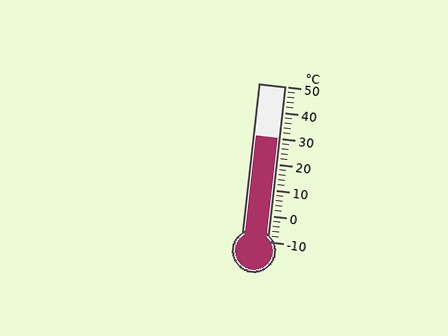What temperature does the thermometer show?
The thermometer shows approximately 30°C.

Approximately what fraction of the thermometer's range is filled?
The thermometer is filled to approximately 65% of its range.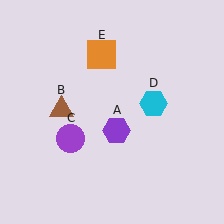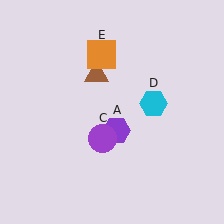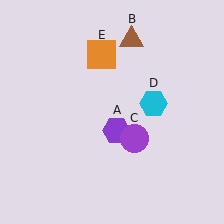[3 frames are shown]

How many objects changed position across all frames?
2 objects changed position: brown triangle (object B), purple circle (object C).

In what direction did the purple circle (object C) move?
The purple circle (object C) moved right.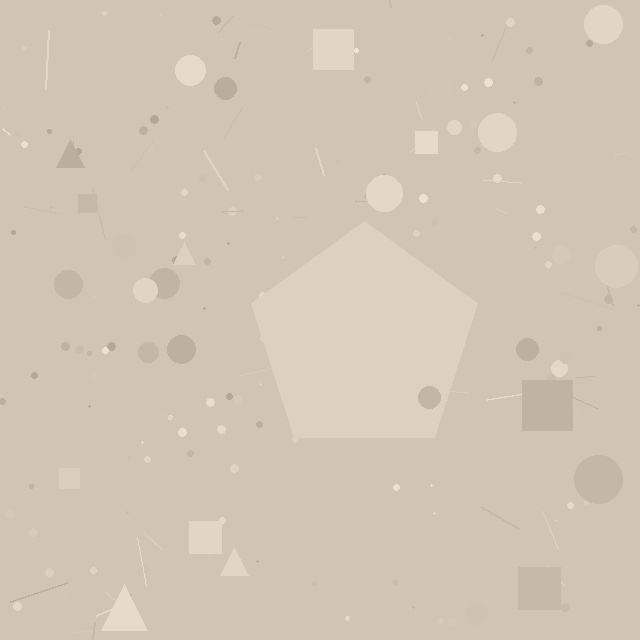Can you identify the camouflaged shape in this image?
The camouflaged shape is a pentagon.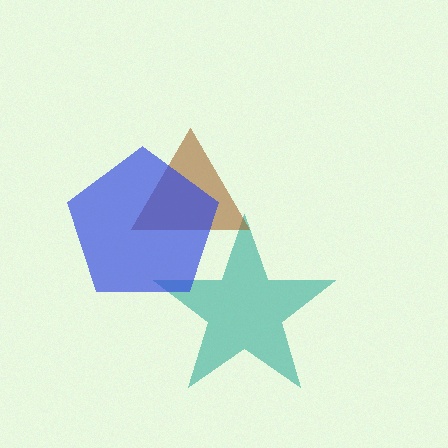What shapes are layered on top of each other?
The layered shapes are: a teal star, a brown triangle, a blue pentagon.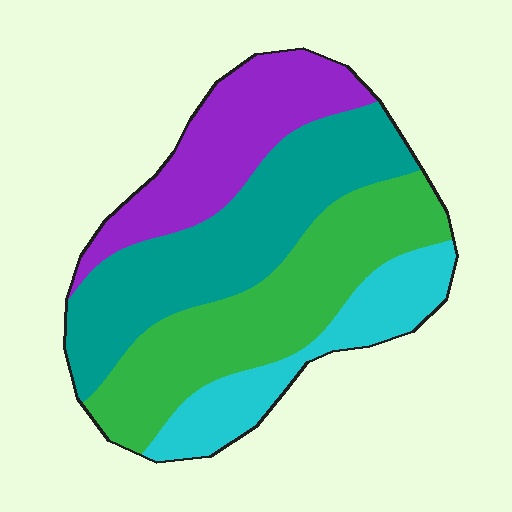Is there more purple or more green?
Green.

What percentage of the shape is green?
Green covers 31% of the shape.